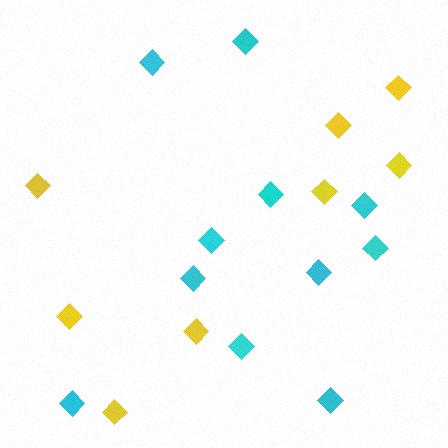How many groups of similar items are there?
There are 2 groups: one group of cyan diamonds (11) and one group of yellow diamonds (8).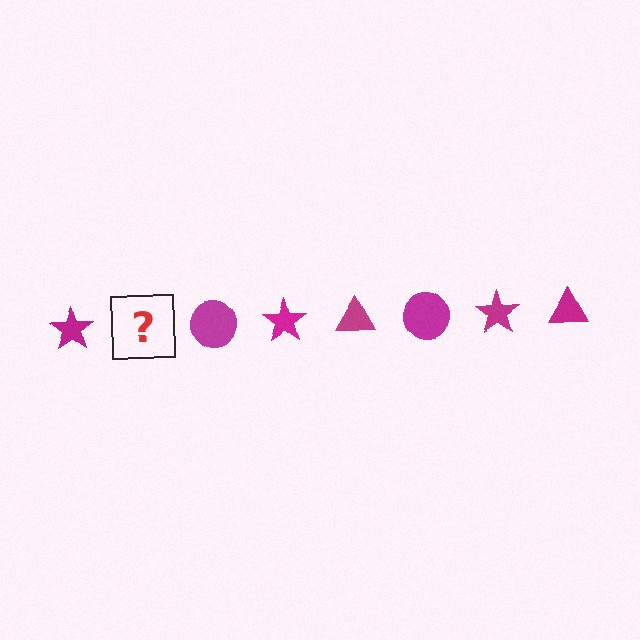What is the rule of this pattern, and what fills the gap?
The rule is that the pattern cycles through star, triangle, circle shapes in magenta. The gap should be filled with a magenta triangle.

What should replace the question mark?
The question mark should be replaced with a magenta triangle.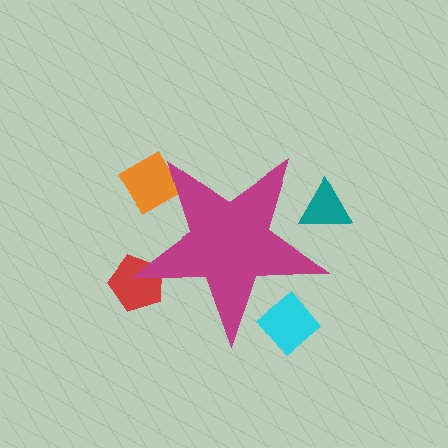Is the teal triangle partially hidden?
Yes, the teal triangle is partially hidden behind the magenta star.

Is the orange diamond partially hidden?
Yes, the orange diamond is partially hidden behind the magenta star.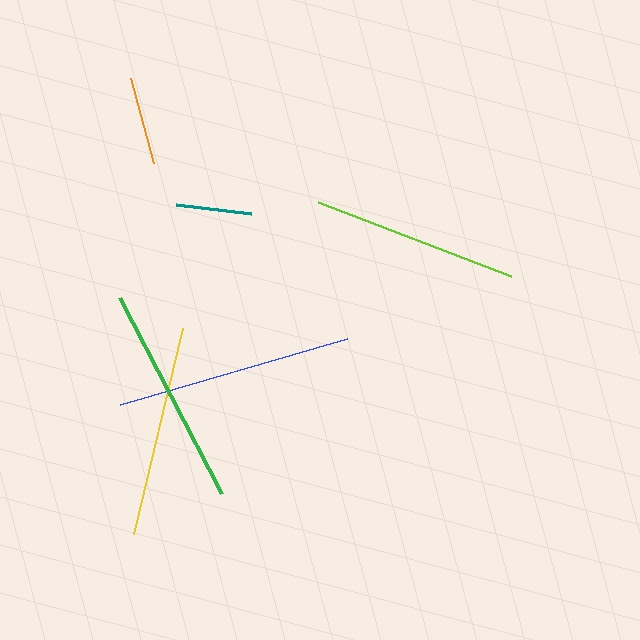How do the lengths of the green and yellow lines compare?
The green and yellow lines are approximately the same length.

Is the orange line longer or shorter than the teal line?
The orange line is longer than the teal line.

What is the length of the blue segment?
The blue segment is approximately 237 pixels long.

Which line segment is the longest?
The blue line is the longest at approximately 237 pixels.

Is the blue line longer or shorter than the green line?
The blue line is longer than the green line.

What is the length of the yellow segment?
The yellow segment is approximately 212 pixels long.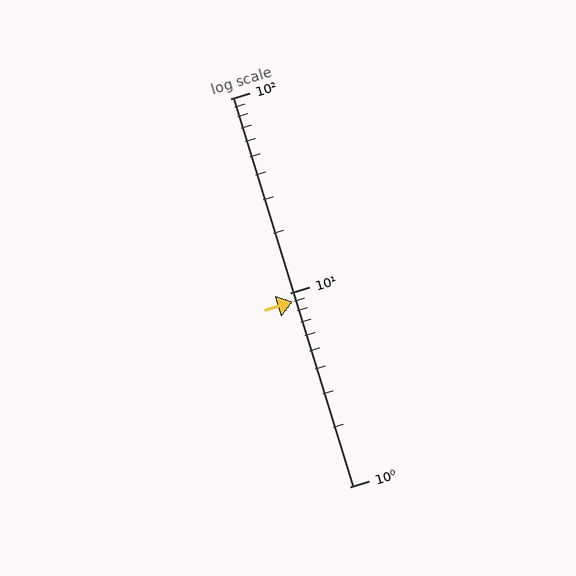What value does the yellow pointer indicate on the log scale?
The pointer indicates approximately 9.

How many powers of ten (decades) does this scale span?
The scale spans 2 decades, from 1 to 100.